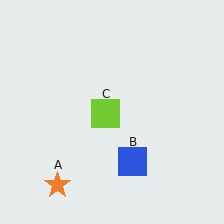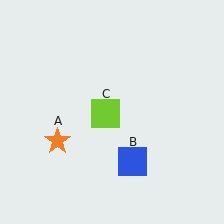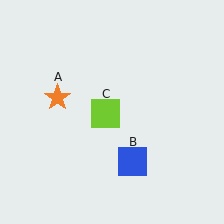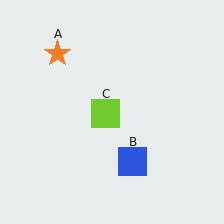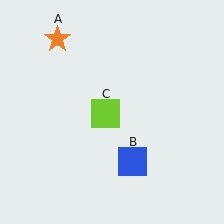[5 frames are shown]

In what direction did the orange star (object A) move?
The orange star (object A) moved up.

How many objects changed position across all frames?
1 object changed position: orange star (object A).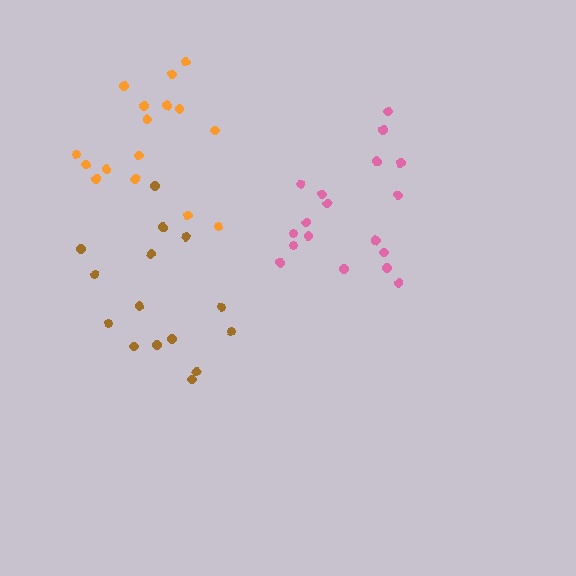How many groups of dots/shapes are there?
There are 3 groups.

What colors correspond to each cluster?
The clusters are colored: orange, brown, pink.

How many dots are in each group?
Group 1: 16 dots, Group 2: 15 dots, Group 3: 18 dots (49 total).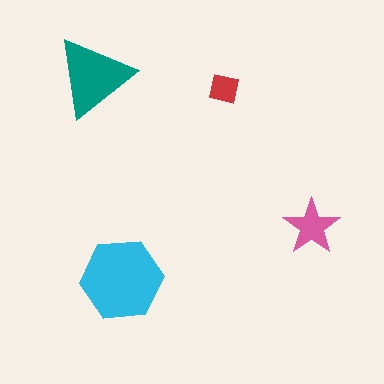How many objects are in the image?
There are 4 objects in the image.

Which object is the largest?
The cyan hexagon.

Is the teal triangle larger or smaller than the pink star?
Larger.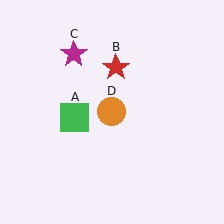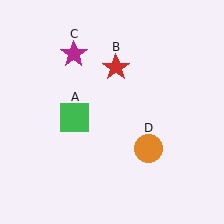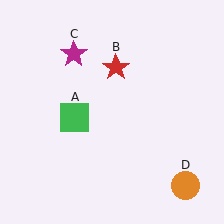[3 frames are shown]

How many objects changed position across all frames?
1 object changed position: orange circle (object D).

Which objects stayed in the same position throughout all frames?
Green square (object A) and red star (object B) and magenta star (object C) remained stationary.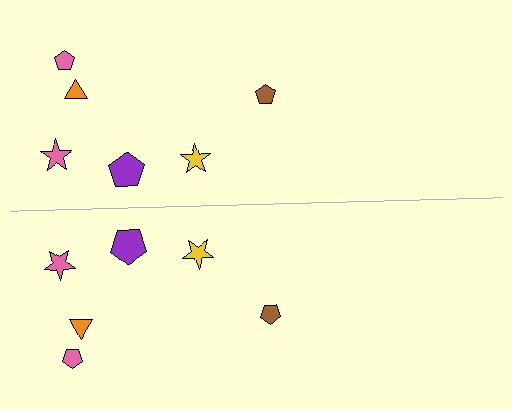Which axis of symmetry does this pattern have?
The pattern has a horizontal axis of symmetry running through the center of the image.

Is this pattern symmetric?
Yes, this pattern has bilateral (reflection) symmetry.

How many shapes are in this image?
There are 12 shapes in this image.